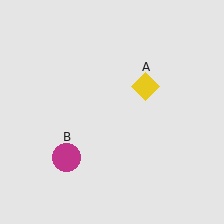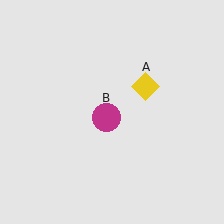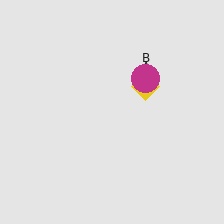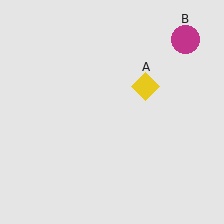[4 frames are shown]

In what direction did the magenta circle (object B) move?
The magenta circle (object B) moved up and to the right.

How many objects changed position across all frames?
1 object changed position: magenta circle (object B).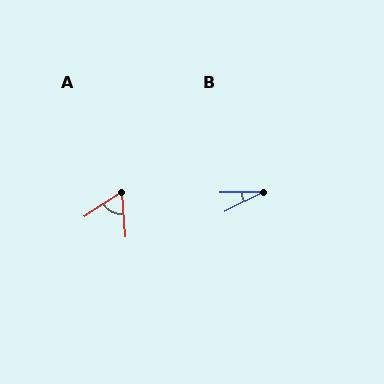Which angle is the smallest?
B, at approximately 26 degrees.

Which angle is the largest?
A, at approximately 62 degrees.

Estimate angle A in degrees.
Approximately 62 degrees.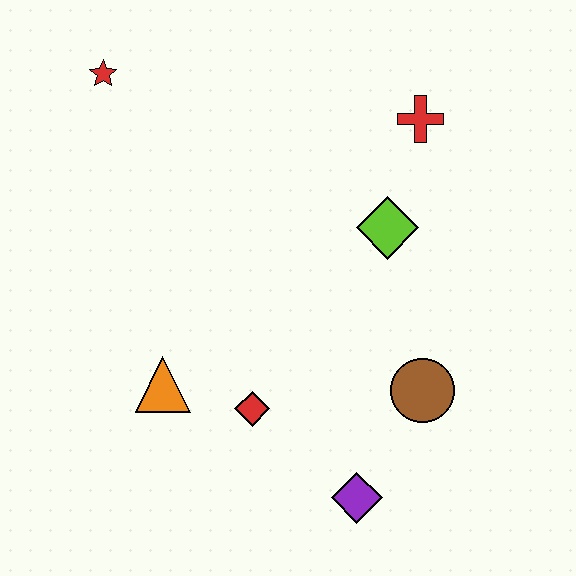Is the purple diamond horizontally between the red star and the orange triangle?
No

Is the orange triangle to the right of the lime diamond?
No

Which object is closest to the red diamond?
The orange triangle is closest to the red diamond.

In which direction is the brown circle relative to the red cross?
The brown circle is below the red cross.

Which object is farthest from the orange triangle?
The red cross is farthest from the orange triangle.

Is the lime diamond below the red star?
Yes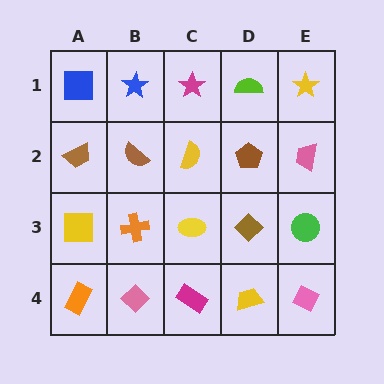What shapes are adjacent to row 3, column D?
A brown pentagon (row 2, column D), a yellow trapezoid (row 4, column D), a yellow ellipse (row 3, column C), a green circle (row 3, column E).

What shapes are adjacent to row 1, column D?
A brown pentagon (row 2, column D), a magenta star (row 1, column C), a yellow star (row 1, column E).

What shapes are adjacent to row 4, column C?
A yellow ellipse (row 3, column C), a pink diamond (row 4, column B), a yellow trapezoid (row 4, column D).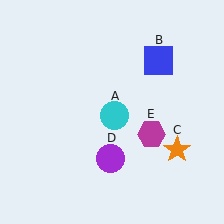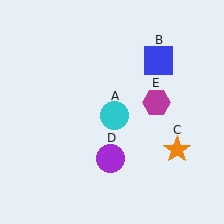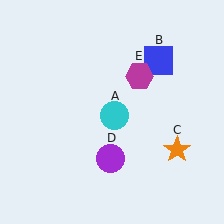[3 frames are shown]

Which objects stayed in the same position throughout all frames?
Cyan circle (object A) and blue square (object B) and orange star (object C) and purple circle (object D) remained stationary.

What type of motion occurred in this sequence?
The magenta hexagon (object E) rotated counterclockwise around the center of the scene.